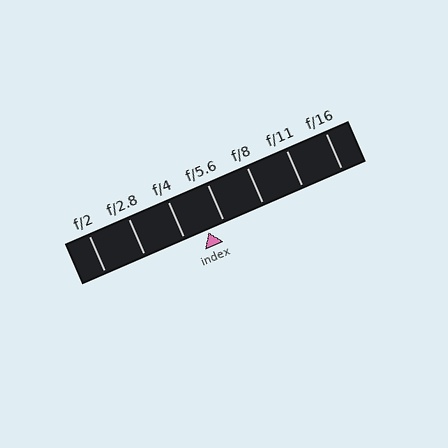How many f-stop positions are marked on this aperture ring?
There are 7 f-stop positions marked.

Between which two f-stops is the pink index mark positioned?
The index mark is between f/4 and f/5.6.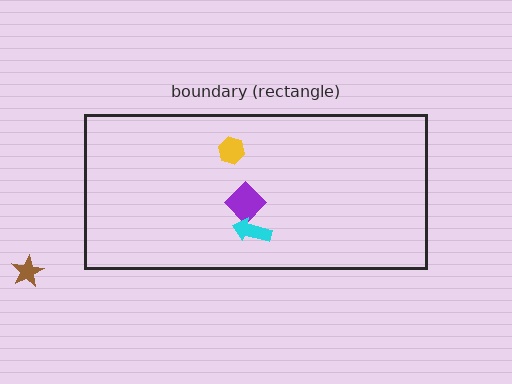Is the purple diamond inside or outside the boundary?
Inside.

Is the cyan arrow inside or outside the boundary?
Inside.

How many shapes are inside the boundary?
3 inside, 1 outside.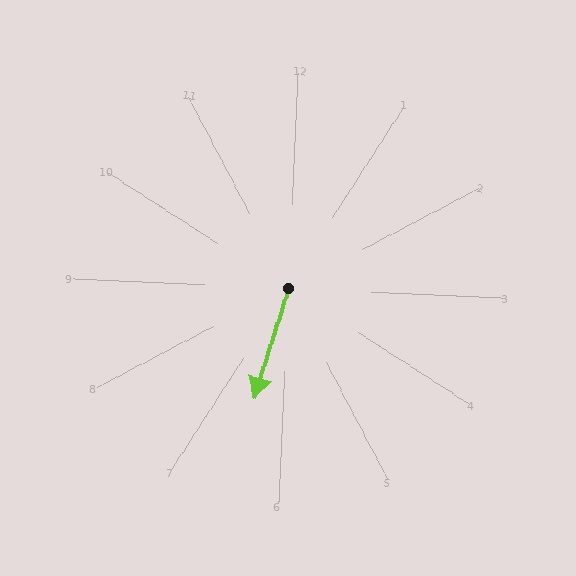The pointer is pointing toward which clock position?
Roughly 6 o'clock.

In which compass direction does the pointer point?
South.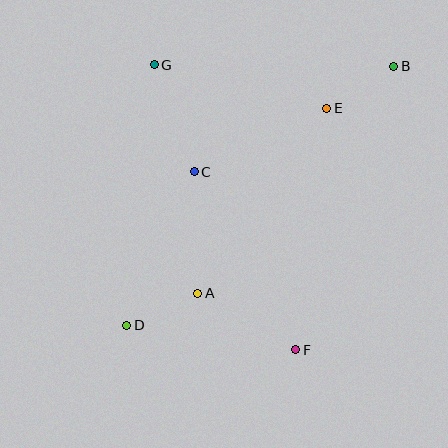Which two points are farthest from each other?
Points B and D are farthest from each other.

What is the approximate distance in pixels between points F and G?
The distance between F and G is approximately 318 pixels.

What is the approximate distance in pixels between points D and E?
The distance between D and E is approximately 295 pixels.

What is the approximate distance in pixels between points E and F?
The distance between E and F is approximately 243 pixels.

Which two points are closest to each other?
Points A and D are closest to each other.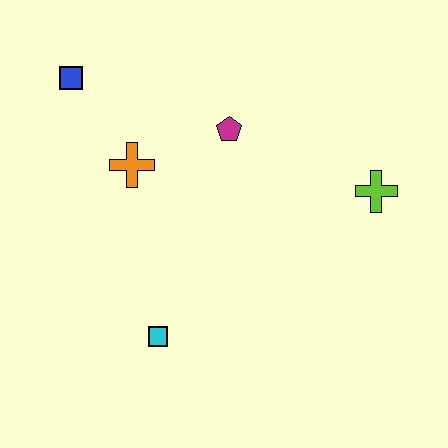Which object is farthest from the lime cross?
The blue square is farthest from the lime cross.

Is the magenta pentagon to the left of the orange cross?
No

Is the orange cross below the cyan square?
No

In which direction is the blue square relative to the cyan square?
The blue square is above the cyan square.